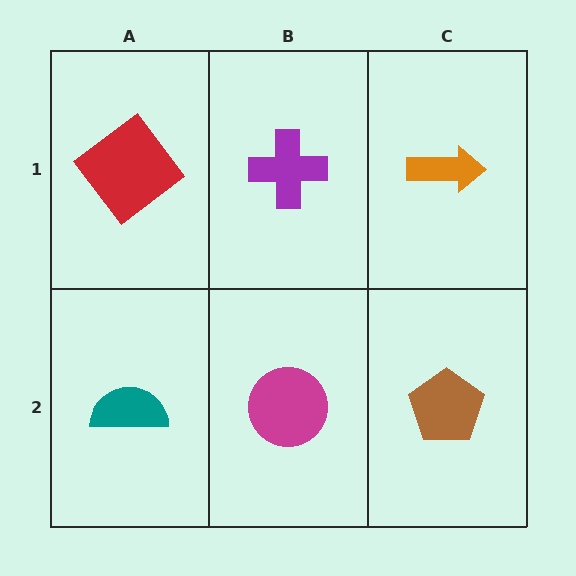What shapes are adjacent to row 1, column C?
A brown pentagon (row 2, column C), a purple cross (row 1, column B).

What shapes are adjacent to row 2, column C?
An orange arrow (row 1, column C), a magenta circle (row 2, column B).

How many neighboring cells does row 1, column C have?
2.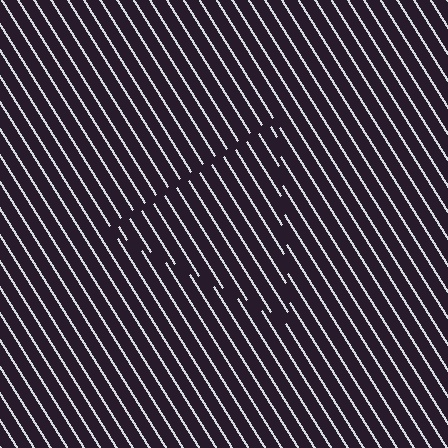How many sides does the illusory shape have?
3 sides — the line-ends trace a triangle.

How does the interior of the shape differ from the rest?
The interior of the shape contains the same grating, shifted by half a period — the contour is defined by the phase discontinuity where line-ends from the inner and outer gratings abut.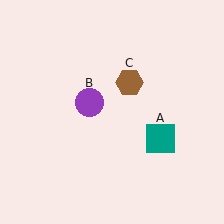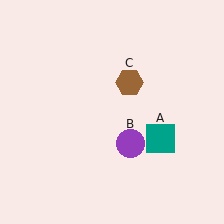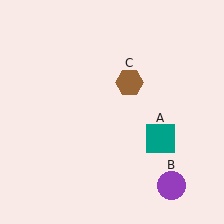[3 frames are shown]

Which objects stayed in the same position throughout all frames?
Teal square (object A) and brown hexagon (object C) remained stationary.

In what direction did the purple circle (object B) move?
The purple circle (object B) moved down and to the right.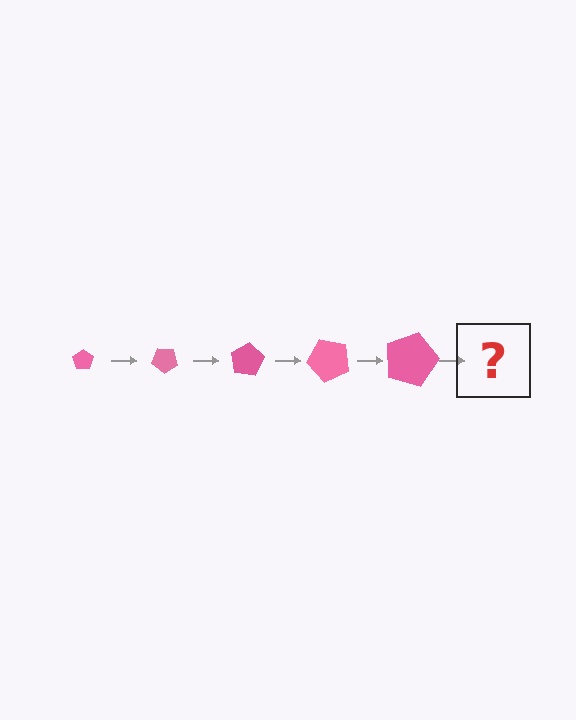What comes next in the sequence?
The next element should be a pentagon, larger than the previous one and rotated 200 degrees from the start.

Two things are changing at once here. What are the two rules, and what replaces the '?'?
The two rules are that the pentagon grows larger each step and it rotates 40 degrees each step. The '?' should be a pentagon, larger than the previous one and rotated 200 degrees from the start.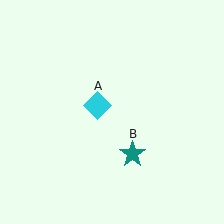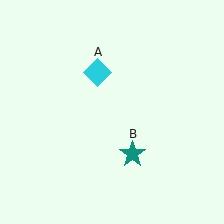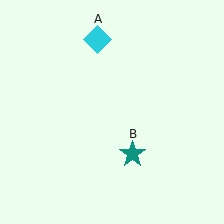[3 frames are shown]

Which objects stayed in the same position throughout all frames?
Teal star (object B) remained stationary.